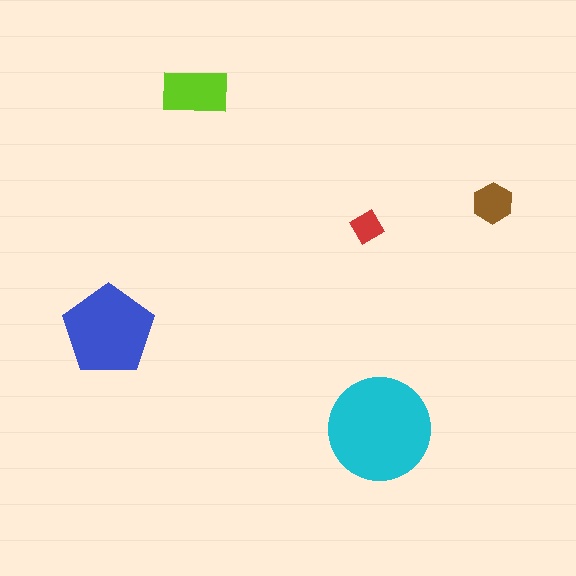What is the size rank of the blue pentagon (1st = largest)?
2nd.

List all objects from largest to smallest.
The cyan circle, the blue pentagon, the lime rectangle, the brown hexagon, the red diamond.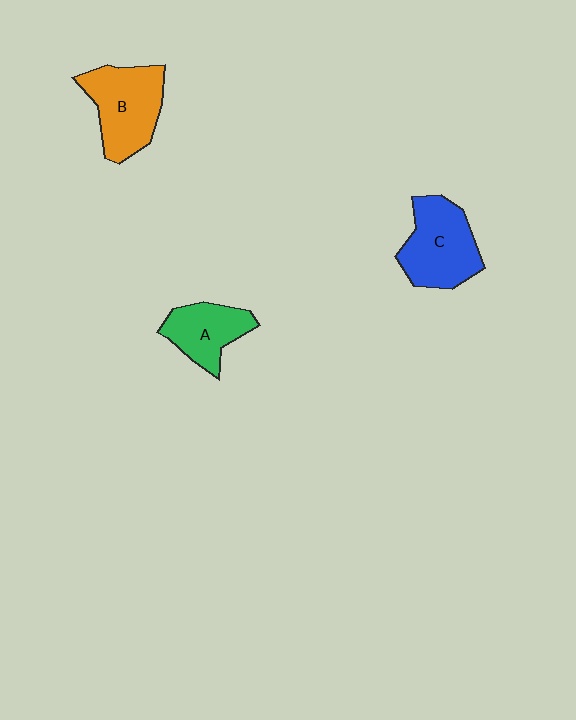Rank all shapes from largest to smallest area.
From largest to smallest: B (orange), C (blue), A (green).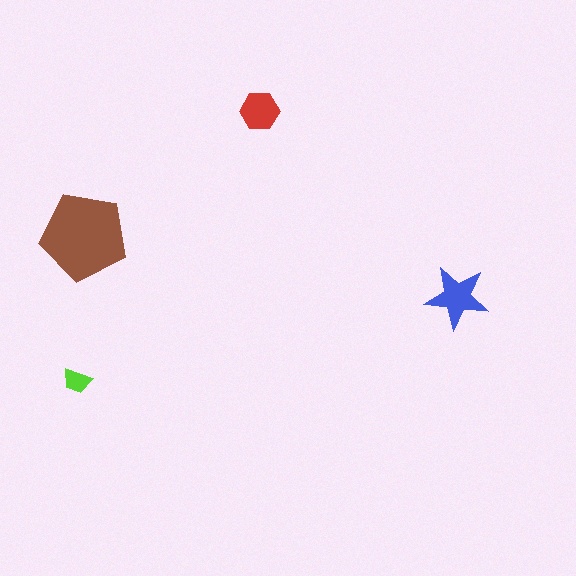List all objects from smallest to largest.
The lime trapezoid, the red hexagon, the blue star, the brown pentagon.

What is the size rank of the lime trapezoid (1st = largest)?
4th.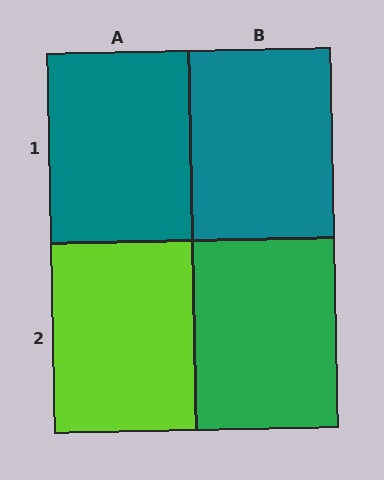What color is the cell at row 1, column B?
Teal.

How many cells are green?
1 cell is green.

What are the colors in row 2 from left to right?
Lime, green.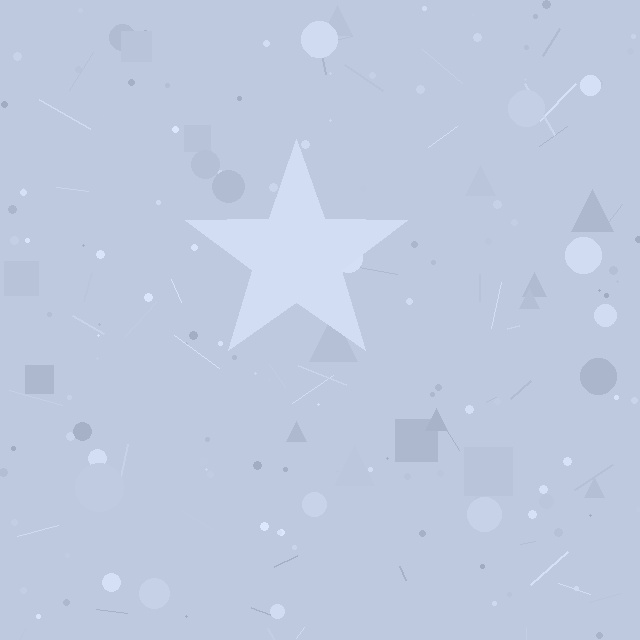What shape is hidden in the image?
A star is hidden in the image.